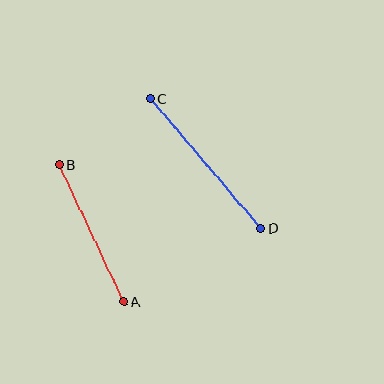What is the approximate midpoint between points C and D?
The midpoint is at approximately (206, 164) pixels.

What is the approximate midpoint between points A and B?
The midpoint is at approximately (92, 234) pixels.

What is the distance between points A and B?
The distance is approximately 151 pixels.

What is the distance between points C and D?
The distance is approximately 170 pixels.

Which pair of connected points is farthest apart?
Points C and D are farthest apart.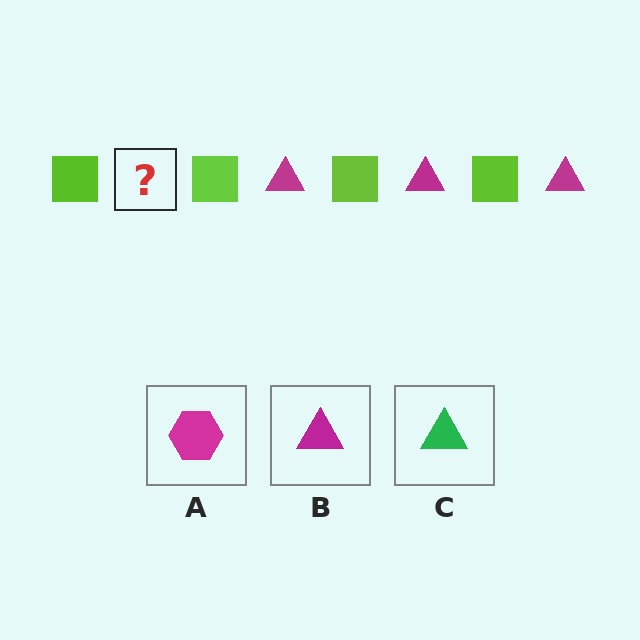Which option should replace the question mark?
Option B.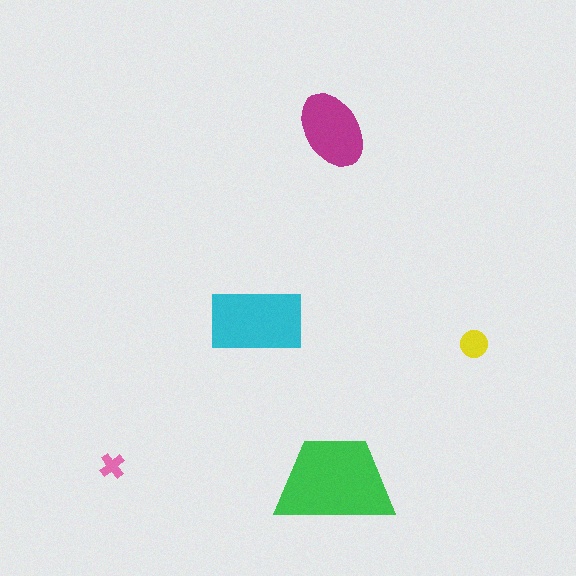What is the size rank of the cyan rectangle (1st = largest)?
2nd.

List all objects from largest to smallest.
The green trapezoid, the cyan rectangle, the magenta ellipse, the yellow circle, the pink cross.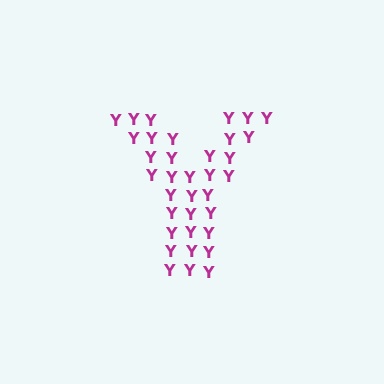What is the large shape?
The large shape is the letter Y.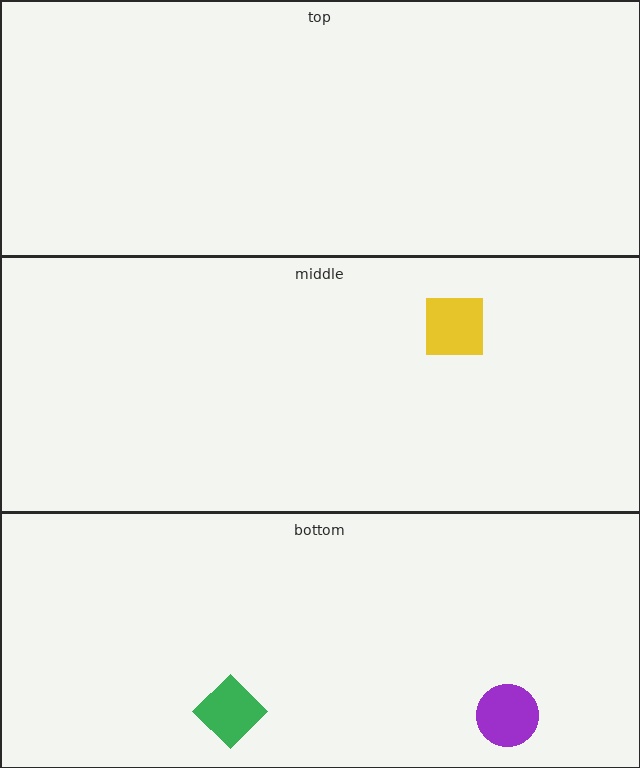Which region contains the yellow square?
The middle region.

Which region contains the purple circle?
The bottom region.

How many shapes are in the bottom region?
2.